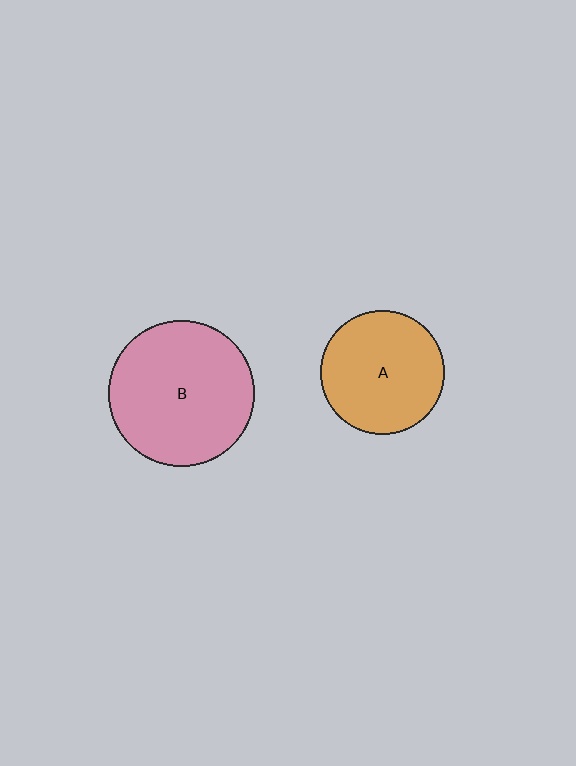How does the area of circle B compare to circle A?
Approximately 1.4 times.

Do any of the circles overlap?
No, none of the circles overlap.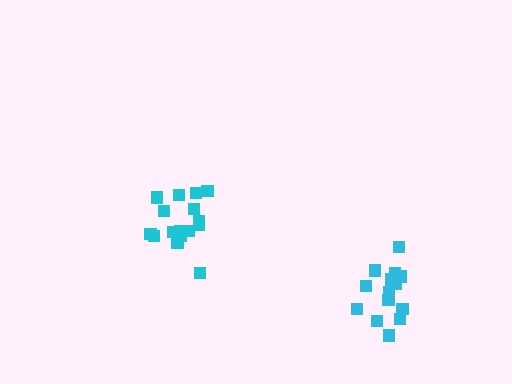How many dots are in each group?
Group 1: 16 dots, Group 2: 15 dots (31 total).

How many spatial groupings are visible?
There are 2 spatial groupings.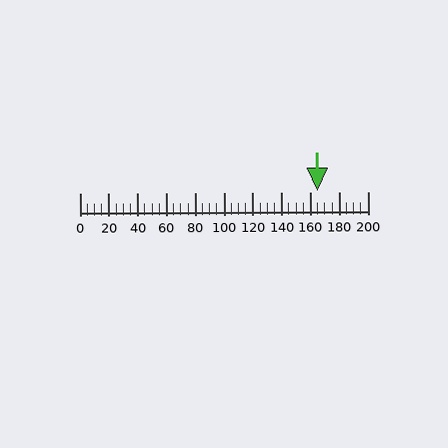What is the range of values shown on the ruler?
The ruler shows values from 0 to 200.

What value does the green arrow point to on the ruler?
The green arrow points to approximately 165.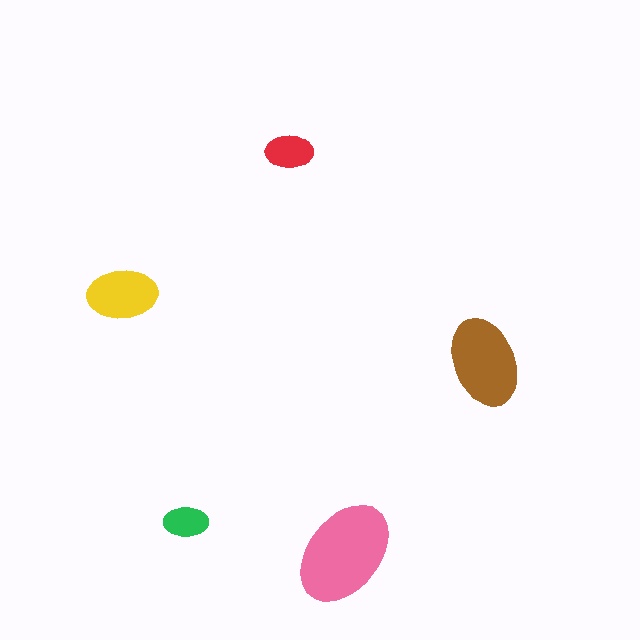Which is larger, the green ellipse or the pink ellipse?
The pink one.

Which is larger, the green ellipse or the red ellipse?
The red one.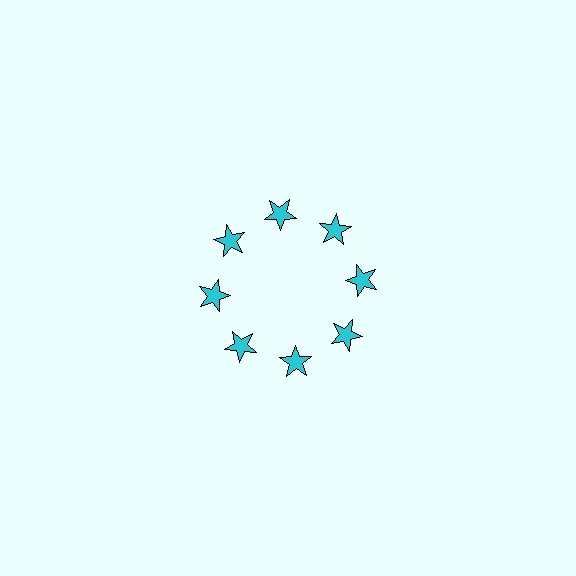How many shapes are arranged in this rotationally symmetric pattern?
There are 8 shapes, arranged in 8 groups of 1.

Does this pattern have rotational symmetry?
Yes, this pattern has 8-fold rotational symmetry. It looks the same after rotating 45 degrees around the center.